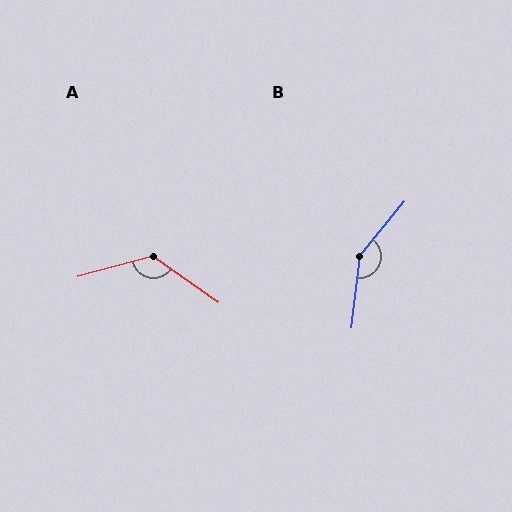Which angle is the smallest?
A, at approximately 129 degrees.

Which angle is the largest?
B, at approximately 147 degrees.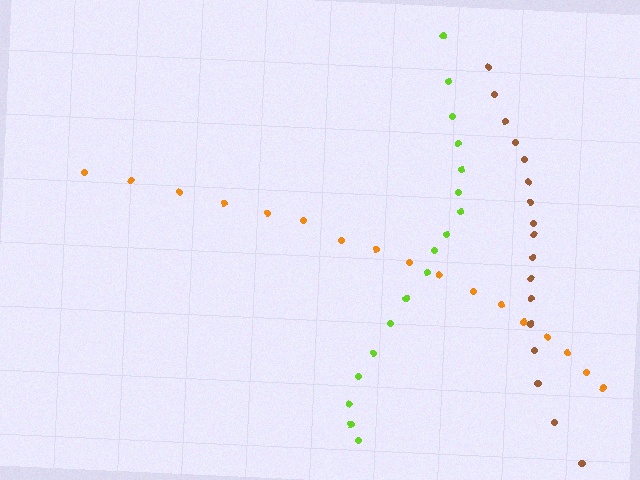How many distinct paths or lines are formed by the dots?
There are 3 distinct paths.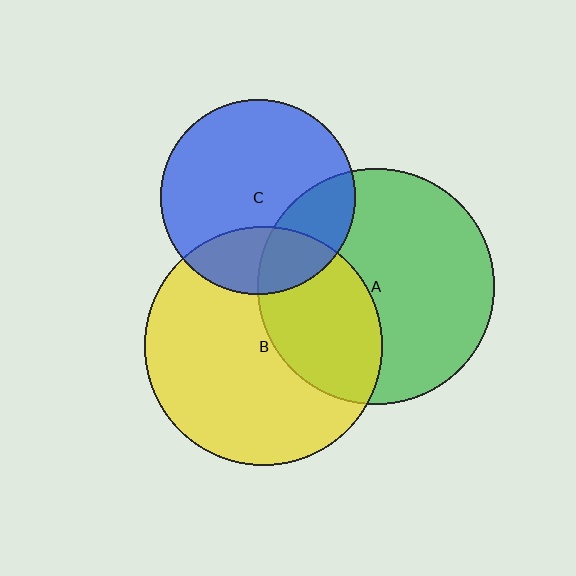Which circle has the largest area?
Circle B (yellow).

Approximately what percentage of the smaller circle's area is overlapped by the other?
Approximately 35%.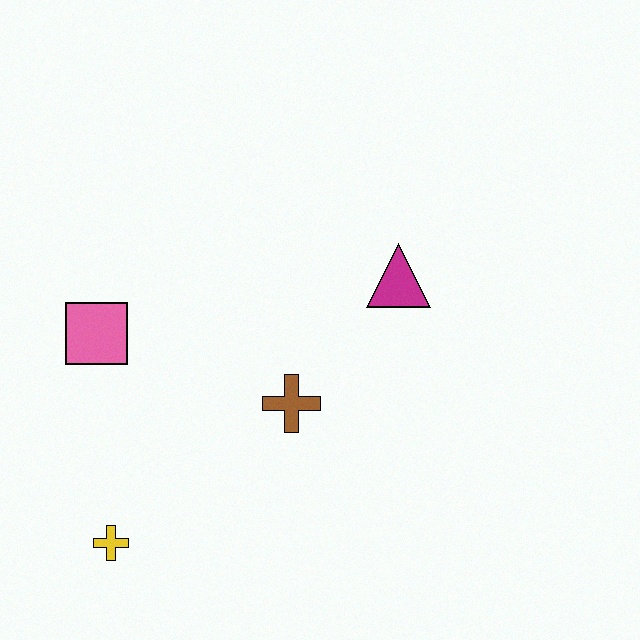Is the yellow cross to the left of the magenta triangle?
Yes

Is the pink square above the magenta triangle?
No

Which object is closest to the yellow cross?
The pink square is closest to the yellow cross.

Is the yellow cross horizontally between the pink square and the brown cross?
Yes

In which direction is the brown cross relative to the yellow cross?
The brown cross is to the right of the yellow cross.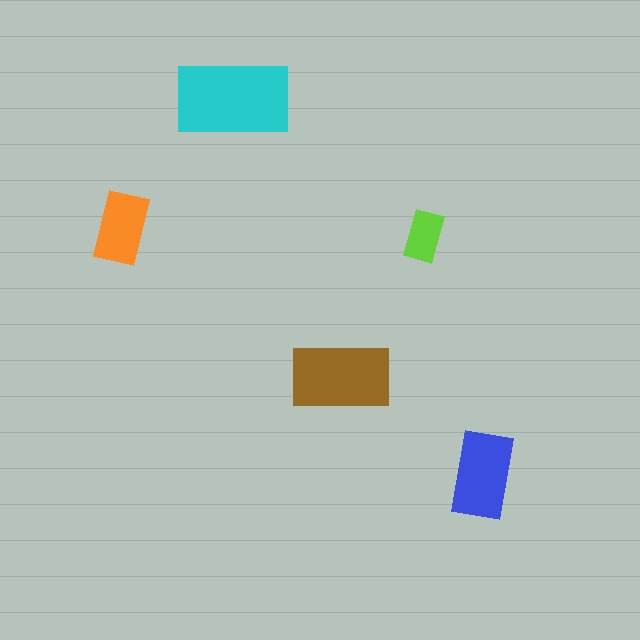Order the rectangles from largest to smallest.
the cyan one, the brown one, the blue one, the orange one, the lime one.